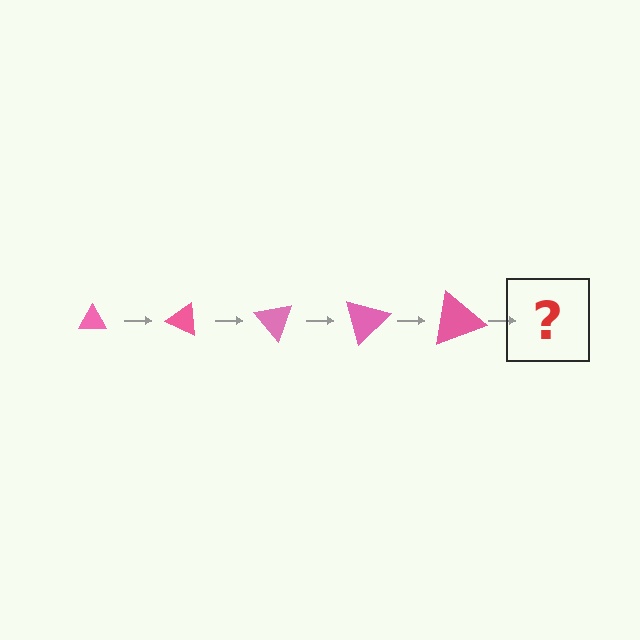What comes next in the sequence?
The next element should be a triangle, larger than the previous one and rotated 125 degrees from the start.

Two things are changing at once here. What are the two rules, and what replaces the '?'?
The two rules are that the triangle grows larger each step and it rotates 25 degrees each step. The '?' should be a triangle, larger than the previous one and rotated 125 degrees from the start.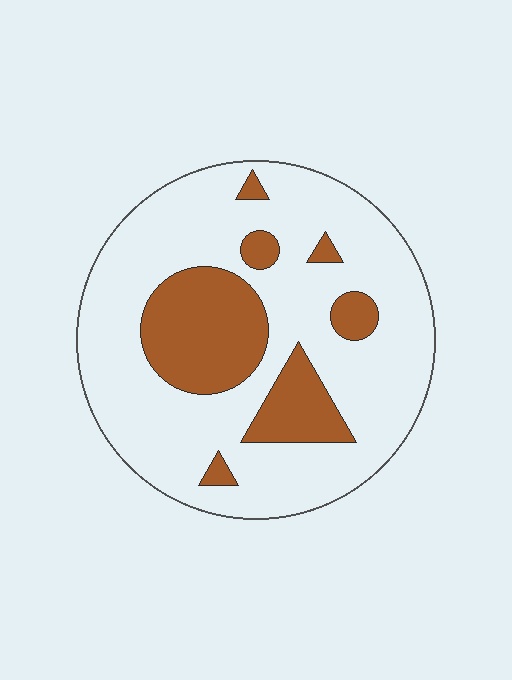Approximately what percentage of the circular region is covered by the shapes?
Approximately 25%.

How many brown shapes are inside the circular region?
7.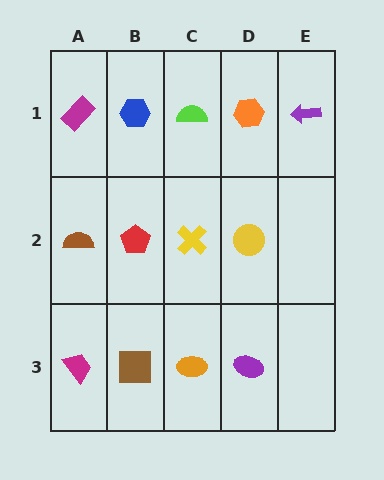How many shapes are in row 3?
4 shapes.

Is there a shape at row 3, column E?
No, that cell is empty.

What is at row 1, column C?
A lime semicircle.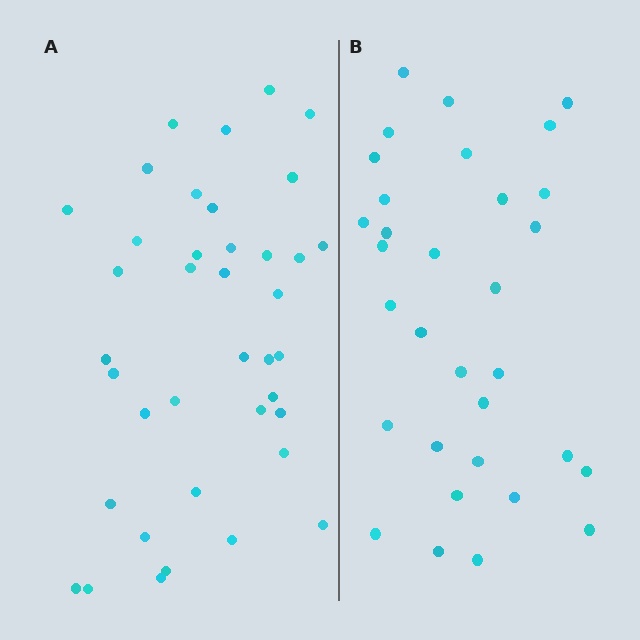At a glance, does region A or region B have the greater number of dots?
Region A (the left region) has more dots.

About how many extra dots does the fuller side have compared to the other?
Region A has roughly 8 or so more dots than region B.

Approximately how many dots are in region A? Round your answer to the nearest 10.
About 40 dots. (The exact count is 39, which rounds to 40.)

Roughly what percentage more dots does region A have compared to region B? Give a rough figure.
About 20% more.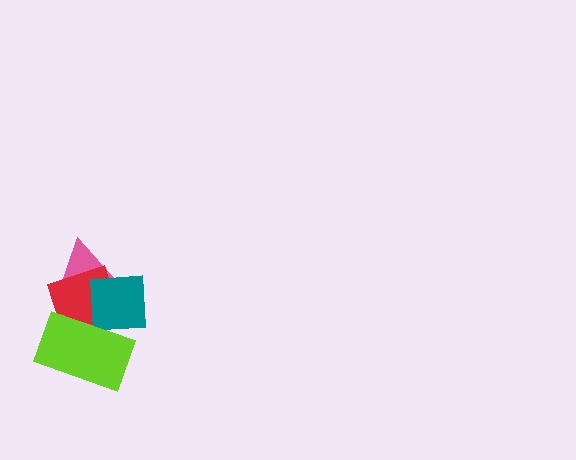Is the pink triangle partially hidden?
Yes, it is partially covered by another shape.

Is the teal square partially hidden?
Yes, it is partially covered by another shape.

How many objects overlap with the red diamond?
3 objects overlap with the red diamond.